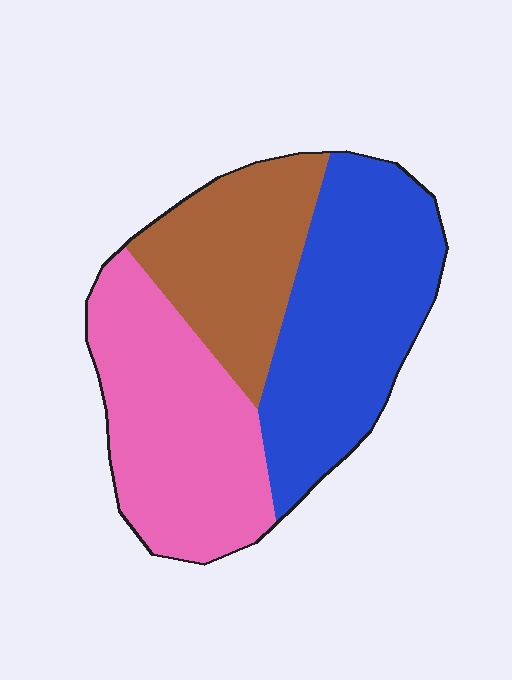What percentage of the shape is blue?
Blue takes up about three eighths (3/8) of the shape.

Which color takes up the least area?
Brown, at roughly 25%.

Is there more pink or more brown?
Pink.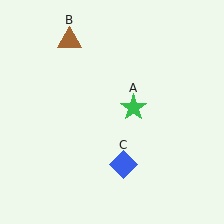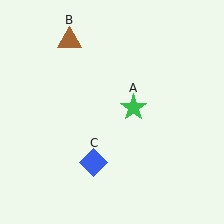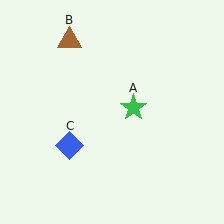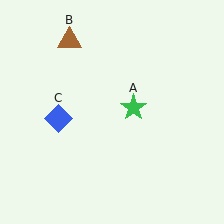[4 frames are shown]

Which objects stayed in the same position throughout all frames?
Green star (object A) and brown triangle (object B) remained stationary.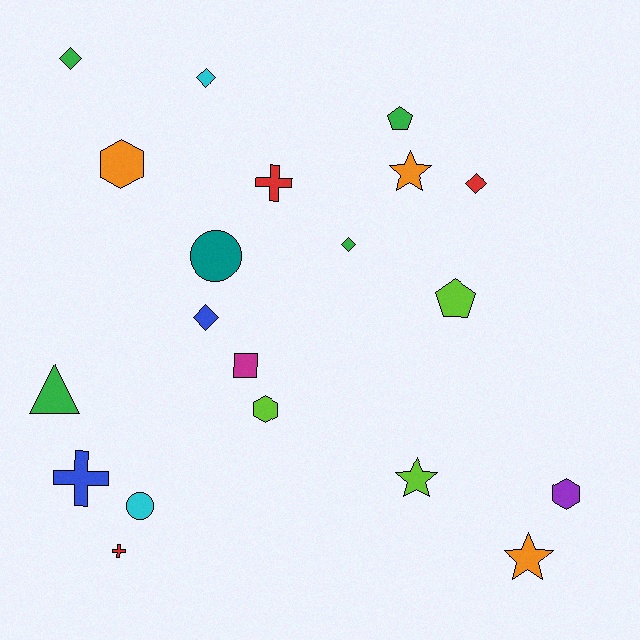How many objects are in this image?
There are 20 objects.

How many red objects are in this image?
There are 3 red objects.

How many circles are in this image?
There are 2 circles.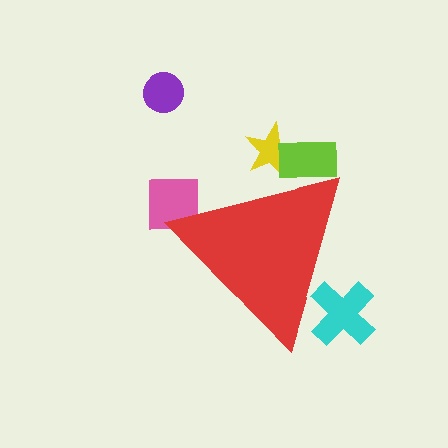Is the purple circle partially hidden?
No, the purple circle is fully visible.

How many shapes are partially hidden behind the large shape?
4 shapes are partially hidden.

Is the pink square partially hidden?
Yes, the pink square is partially hidden behind the red triangle.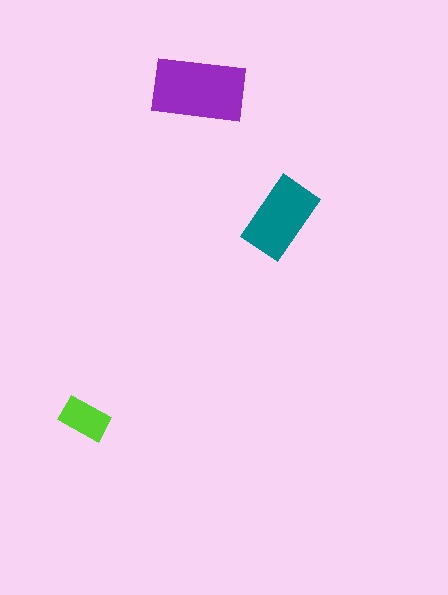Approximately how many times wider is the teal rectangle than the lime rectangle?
About 1.5 times wider.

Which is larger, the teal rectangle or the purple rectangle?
The purple one.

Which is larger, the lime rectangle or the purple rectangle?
The purple one.